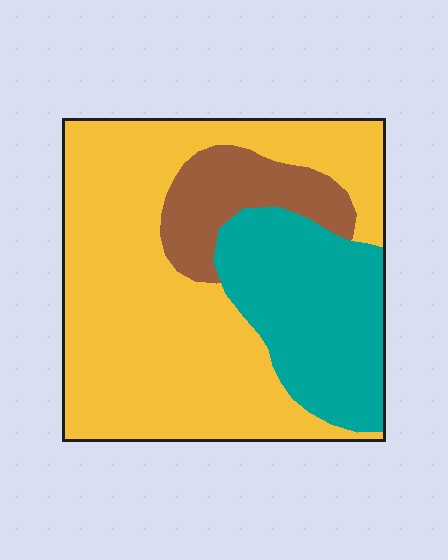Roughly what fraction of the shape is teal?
Teal takes up about one quarter (1/4) of the shape.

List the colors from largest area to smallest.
From largest to smallest: yellow, teal, brown.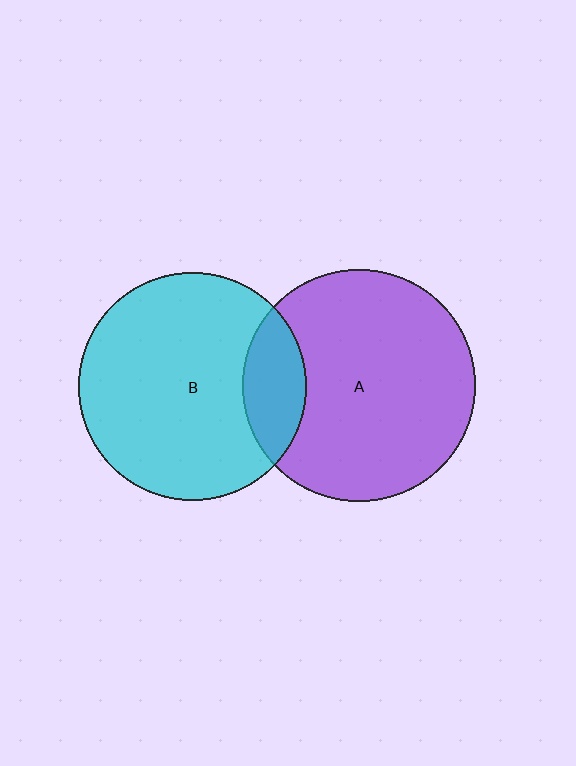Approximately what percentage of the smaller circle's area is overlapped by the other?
Approximately 15%.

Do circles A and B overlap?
Yes.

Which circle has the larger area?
Circle A (purple).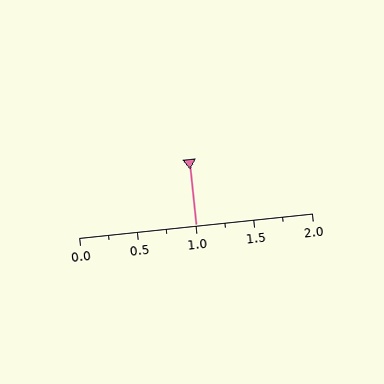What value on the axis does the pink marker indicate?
The marker indicates approximately 1.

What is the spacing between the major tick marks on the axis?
The major ticks are spaced 0.5 apart.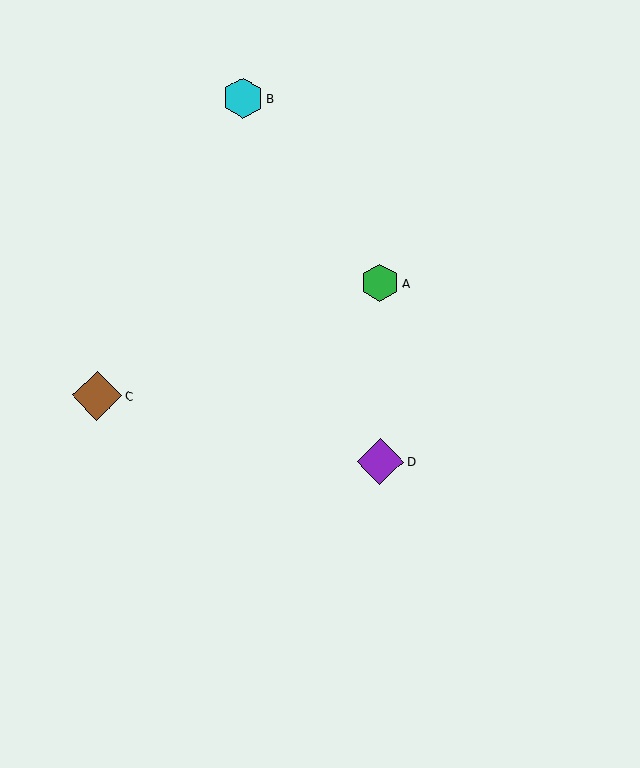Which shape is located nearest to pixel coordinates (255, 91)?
The cyan hexagon (labeled B) at (243, 98) is nearest to that location.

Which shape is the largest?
The brown diamond (labeled C) is the largest.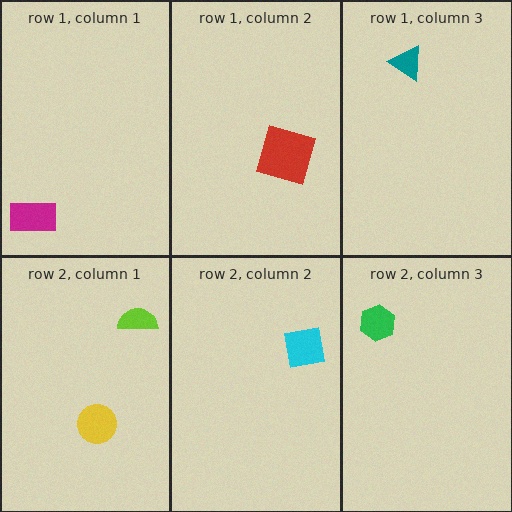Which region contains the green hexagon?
The row 2, column 3 region.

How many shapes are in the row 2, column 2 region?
1.